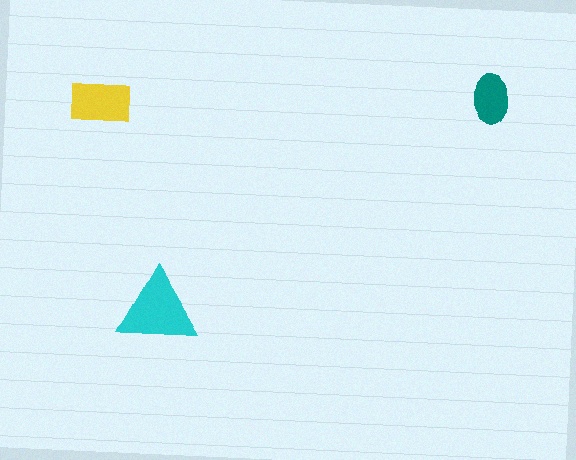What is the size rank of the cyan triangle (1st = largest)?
1st.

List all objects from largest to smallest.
The cyan triangle, the yellow rectangle, the teal ellipse.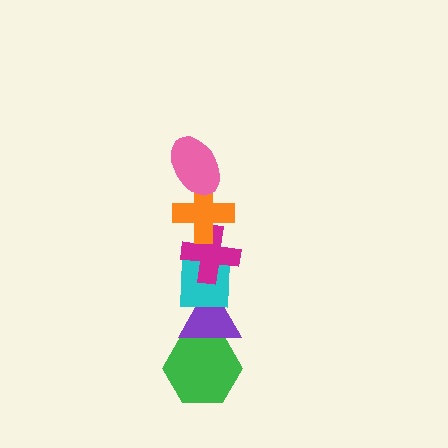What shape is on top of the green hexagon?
The purple triangle is on top of the green hexagon.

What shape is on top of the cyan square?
The magenta cross is on top of the cyan square.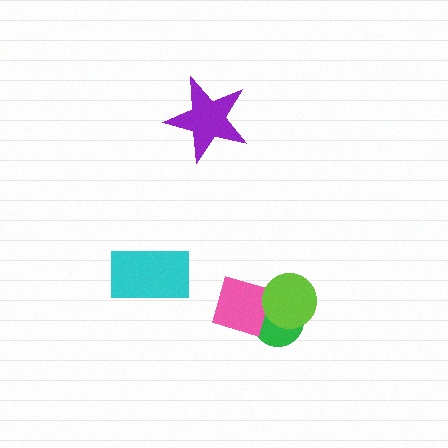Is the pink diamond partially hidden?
Yes, it is partially covered by another shape.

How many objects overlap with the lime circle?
2 objects overlap with the lime circle.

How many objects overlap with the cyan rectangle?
0 objects overlap with the cyan rectangle.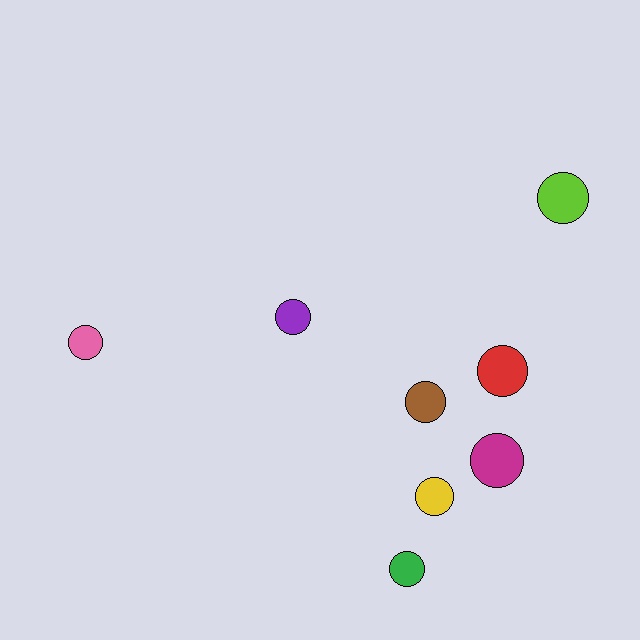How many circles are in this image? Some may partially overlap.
There are 8 circles.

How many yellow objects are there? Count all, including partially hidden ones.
There is 1 yellow object.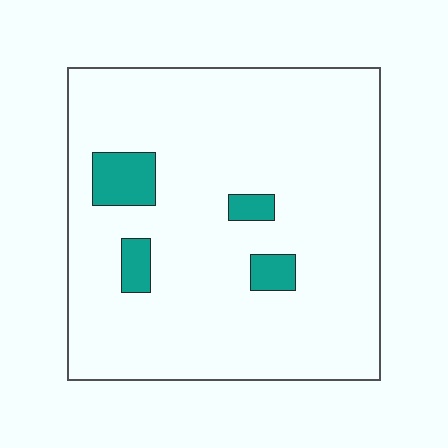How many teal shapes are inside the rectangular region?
4.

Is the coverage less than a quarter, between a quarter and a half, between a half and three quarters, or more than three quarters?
Less than a quarter.